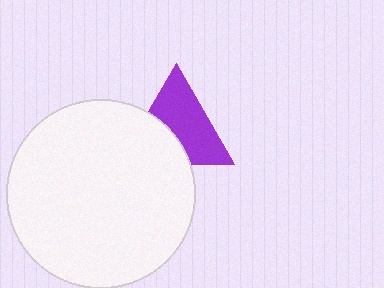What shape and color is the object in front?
The object in front is a white circle.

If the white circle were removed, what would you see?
You would see the complete purple triangle.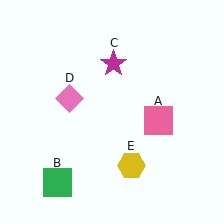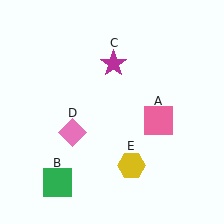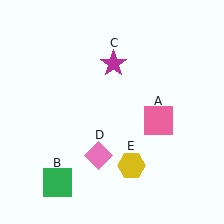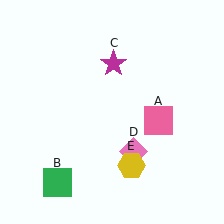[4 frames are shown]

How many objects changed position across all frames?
1 object changed position: pink diamond (object D).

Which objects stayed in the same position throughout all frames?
Pink square (object A) and green square (object B) and magenta star (object C) and yellow hexagon (object E) remained stationary.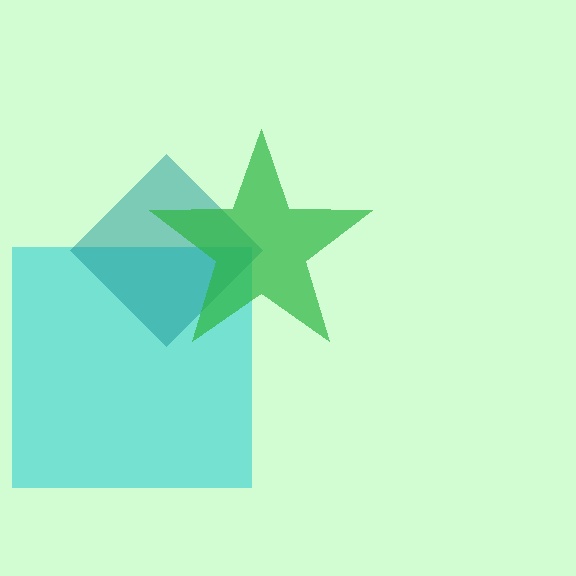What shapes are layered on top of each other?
The layered shapes are: a cyan square, a teal diamond, a green star.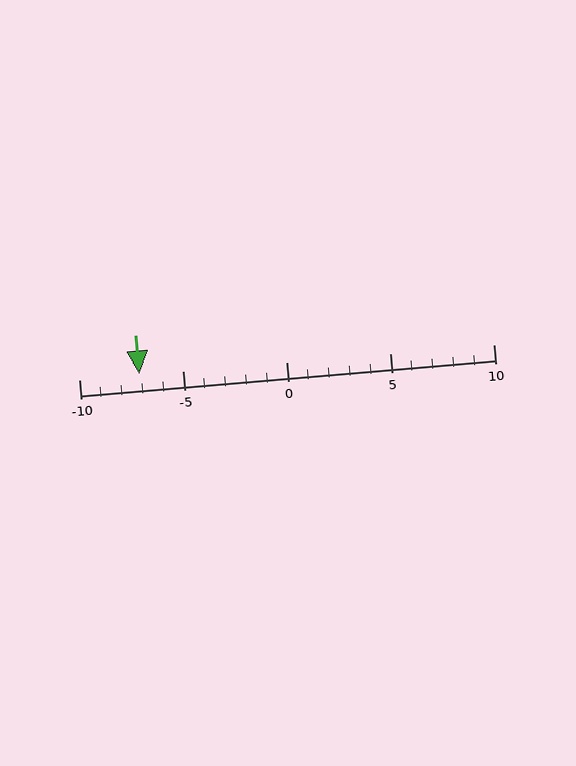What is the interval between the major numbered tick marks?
The major tick marks are spaced 5 units apart.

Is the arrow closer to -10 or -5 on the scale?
The arrow is closer to -5.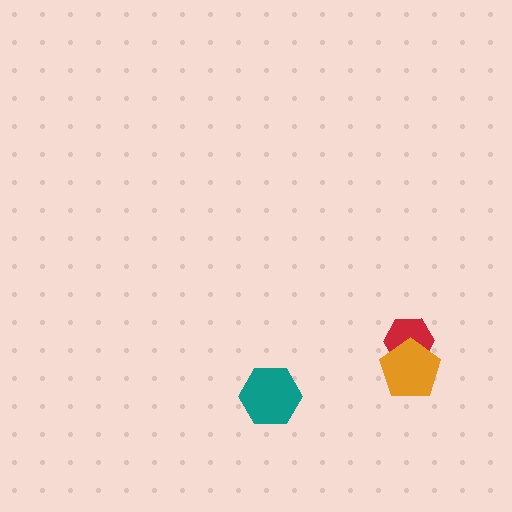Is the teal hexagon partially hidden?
No, no other shape covers it.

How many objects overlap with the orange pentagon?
1 object overlaps with the orange pentagon.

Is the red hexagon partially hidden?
Yes, it is partially covered by another shape.